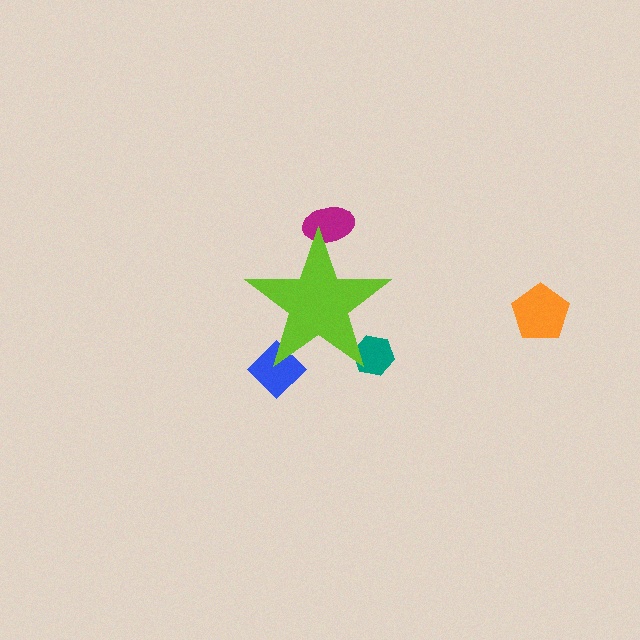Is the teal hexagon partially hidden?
Yes, the teal hexagon is partially hidden behind the lime star.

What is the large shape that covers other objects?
A lime star.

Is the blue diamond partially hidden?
Yes, the blue diamond is partially hidden behind the lime star.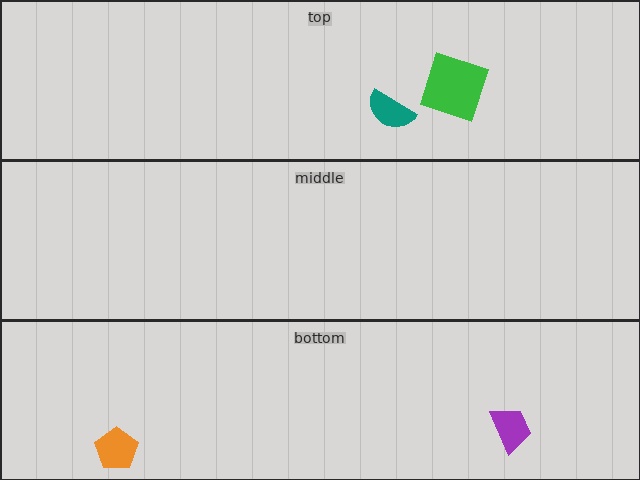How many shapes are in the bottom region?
2.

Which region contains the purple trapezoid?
The bottom region.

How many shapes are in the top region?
2.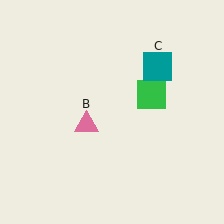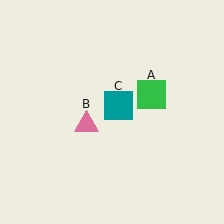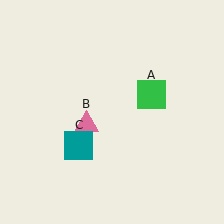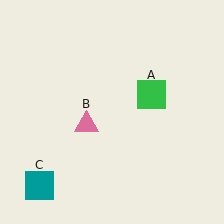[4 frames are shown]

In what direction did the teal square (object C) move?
The teal square (object C) moved down and to the left.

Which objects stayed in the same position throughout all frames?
Green square (object A) and pink triangle (object B) remained stationary.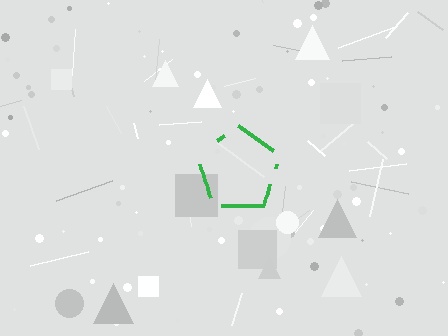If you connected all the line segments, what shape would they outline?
They would outline a pentagon.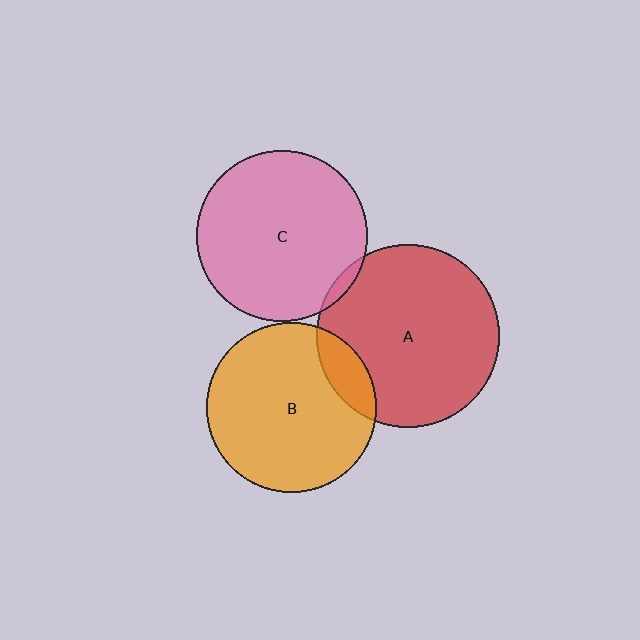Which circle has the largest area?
Circle A (red).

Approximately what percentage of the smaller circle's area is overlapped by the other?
Approximately 5%.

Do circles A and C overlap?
Yes.